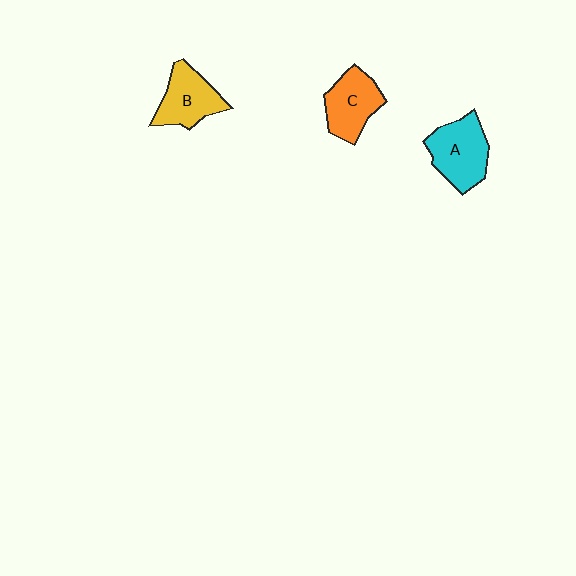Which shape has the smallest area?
Shape B (yellow).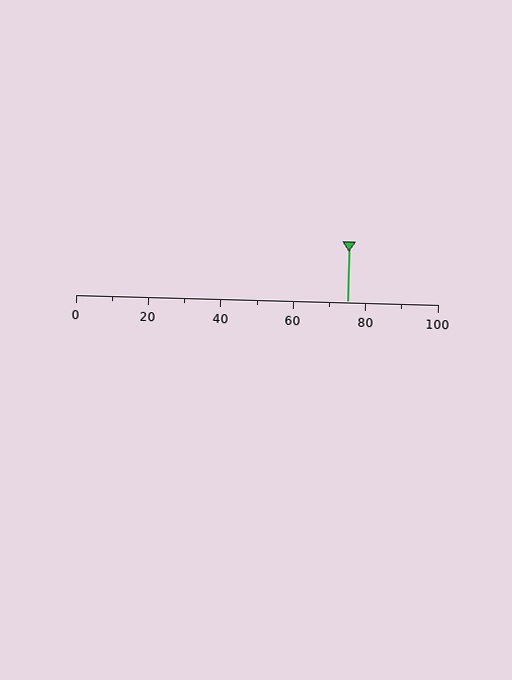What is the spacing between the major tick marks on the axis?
The major ticks are spaced 20 apart.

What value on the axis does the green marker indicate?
The marker indicates approximately 75.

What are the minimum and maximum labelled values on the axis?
The axis runs from 0 to 100.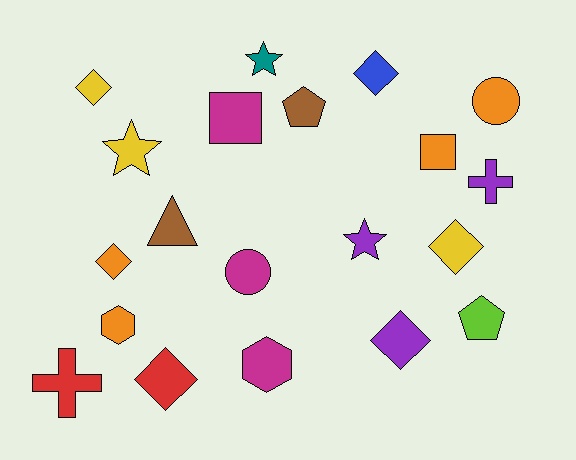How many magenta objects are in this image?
There are 3 magenta objects.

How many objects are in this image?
There are 20 objects.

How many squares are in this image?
There are 2 squares.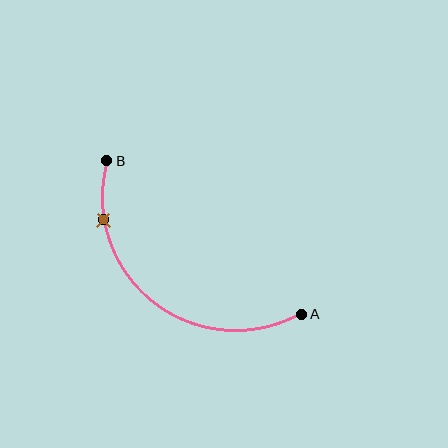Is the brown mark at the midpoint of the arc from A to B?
No. The brown mark lies on the arc but is closer to endpoint B. The arc midpoint would be at the point on the curve equidistant along the arc from both A and B.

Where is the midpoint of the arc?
The arc midpoint is the point on the curve farthest from the straight line joining A and B. It sits below and to the left of that line.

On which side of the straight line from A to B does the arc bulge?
The arc bulges below and to the left of the straight line connecting A and B.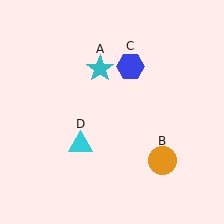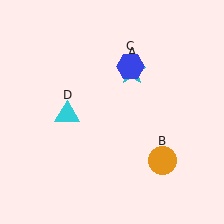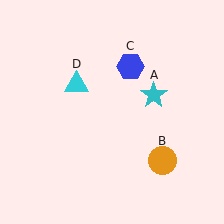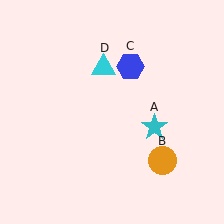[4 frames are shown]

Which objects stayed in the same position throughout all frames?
Orange circle (object B) and blue hexagon (object C) remained stationary.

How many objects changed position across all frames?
2 objects changed position: cyan star (object A), cyan triangle (object D).